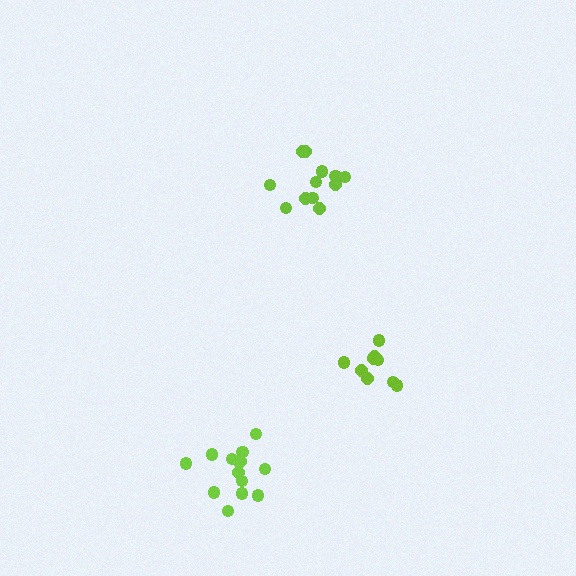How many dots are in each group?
Group 1: 12 dots, Group 2: 9 dots, Group 3: 14 dots (35 total).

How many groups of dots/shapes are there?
There are 3 groups.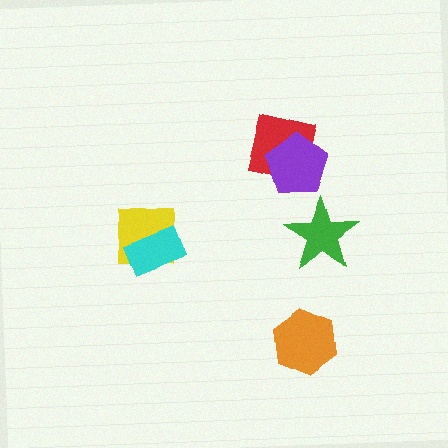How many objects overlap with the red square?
1 object overlaps with the red square.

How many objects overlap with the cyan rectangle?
1 object overlaps with the cyan rectangle.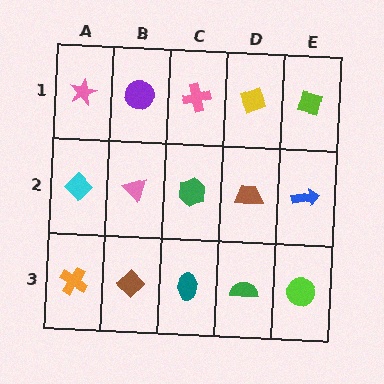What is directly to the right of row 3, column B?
A teal ellipse.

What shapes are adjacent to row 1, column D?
A brown trapezoid (row 2, column D), a pink cross (row 1, column C), a lime square (row 1, column E).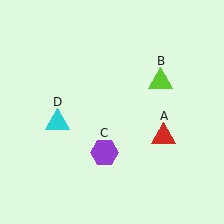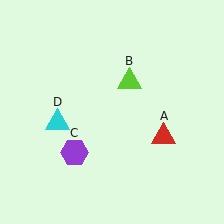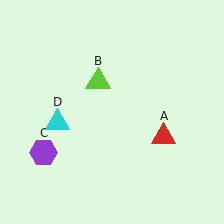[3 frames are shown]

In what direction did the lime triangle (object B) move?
The lime triangle (object B) moved left.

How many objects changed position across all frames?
2 objects changed position: lime triangle (object B), purple hexagon (object C).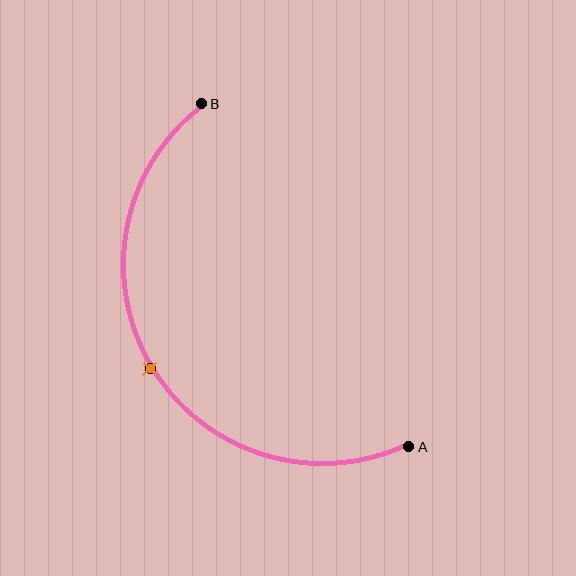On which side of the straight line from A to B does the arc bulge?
The arc bulges to the left of the straight line connecting A and B.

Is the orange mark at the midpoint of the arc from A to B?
Yes. The orange mark lies on the arc at equal arc-length from both A and B — it is the arc midpoint.